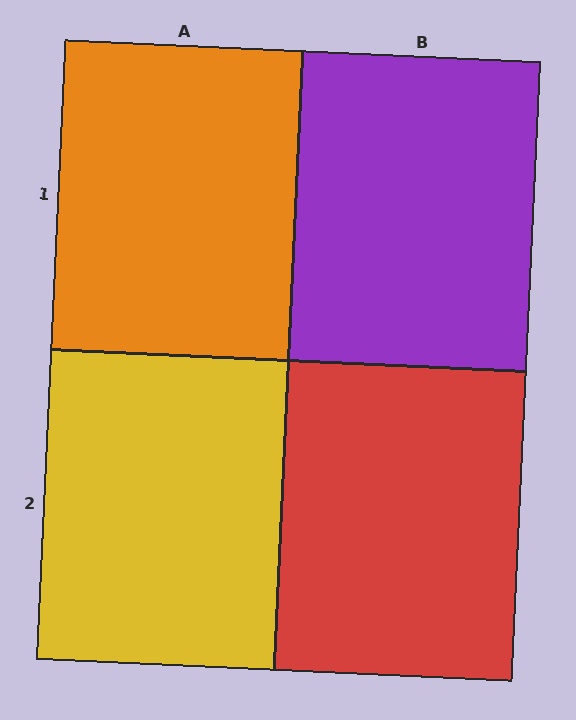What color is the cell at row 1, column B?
Purple.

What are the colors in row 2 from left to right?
Yellow, red.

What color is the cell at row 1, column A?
Orange.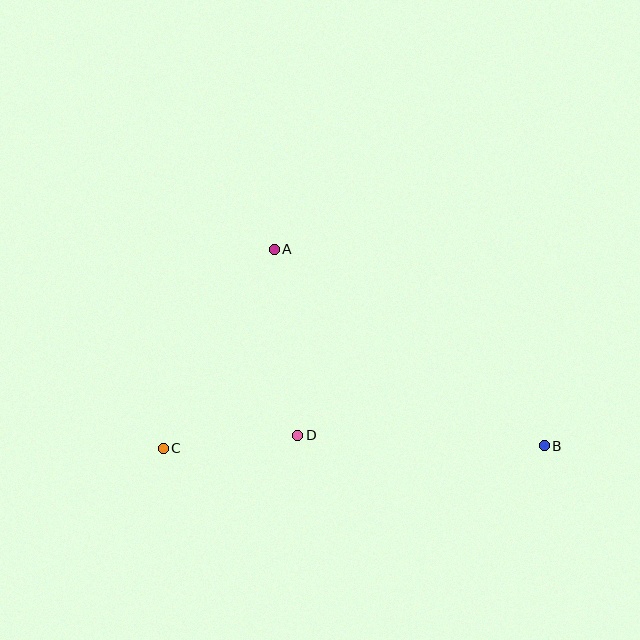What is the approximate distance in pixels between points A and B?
The distance between A and B is approximately 334 pixels.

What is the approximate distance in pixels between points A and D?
The distance between A and D is approximately 187 pixels.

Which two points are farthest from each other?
Points B and C are farthest from each other.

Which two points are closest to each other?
Points C and D are closest to each other.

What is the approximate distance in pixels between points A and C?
The distance between A and C is approximately 228 pixels.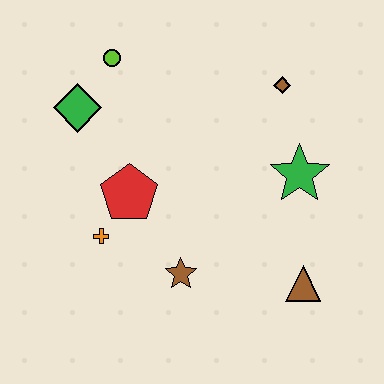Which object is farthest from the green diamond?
The brown triangle is farthest from the green diamond.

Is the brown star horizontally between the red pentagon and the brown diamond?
Yes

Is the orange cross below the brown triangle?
No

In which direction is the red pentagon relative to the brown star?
The red pentagon is above the brown star.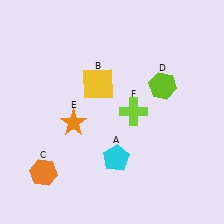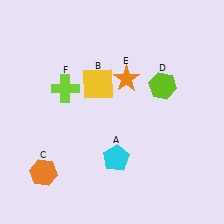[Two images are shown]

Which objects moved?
The objects that moved are: the orange star (E), the lime cross (F).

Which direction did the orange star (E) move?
The orange star (E) moved right.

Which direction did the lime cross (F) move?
The lime cross (F) moved left.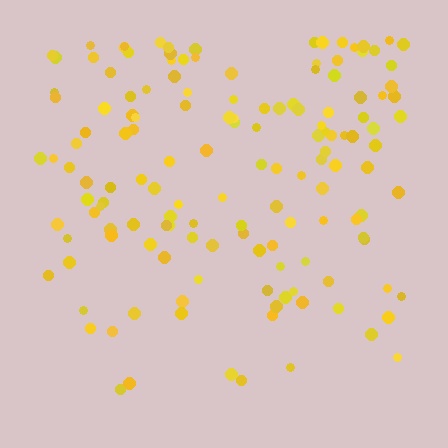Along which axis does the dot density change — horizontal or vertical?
Vertical.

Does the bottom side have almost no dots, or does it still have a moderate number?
Still a moderate number, just noticeably fewer than the top.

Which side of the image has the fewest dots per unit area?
The bottom.